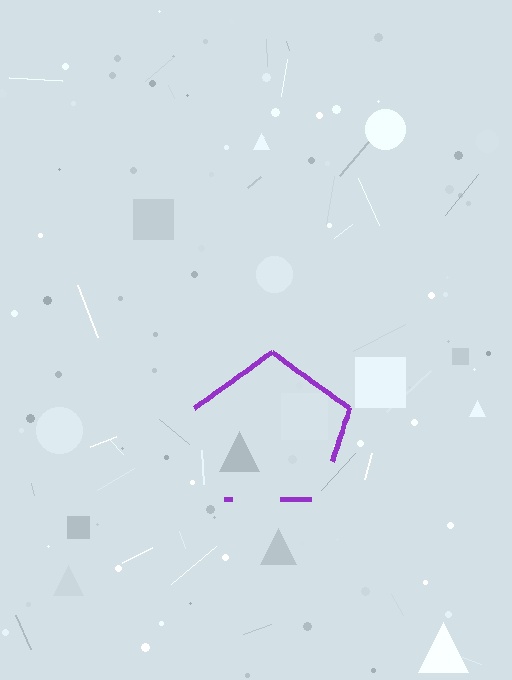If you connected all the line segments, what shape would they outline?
They would outline a pentagon.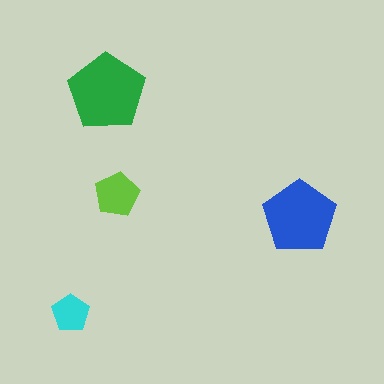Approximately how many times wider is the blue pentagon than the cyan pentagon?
About 2 times wider.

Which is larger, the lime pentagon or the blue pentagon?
The blue one.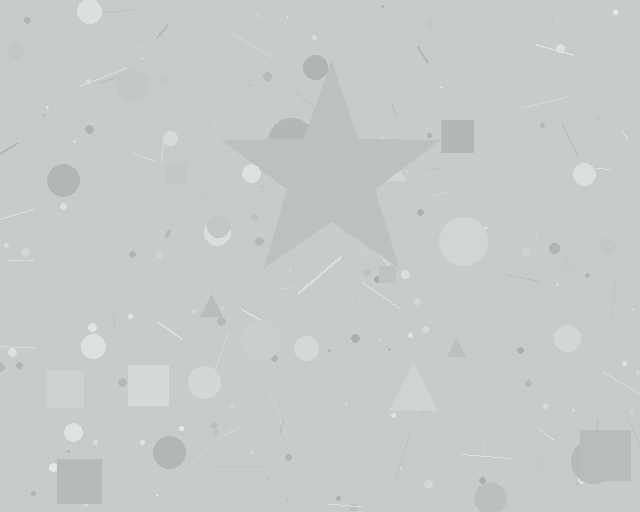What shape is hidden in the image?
A star is hidden in the image.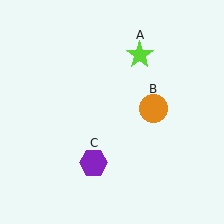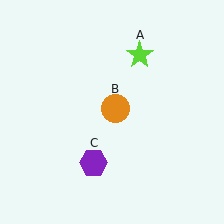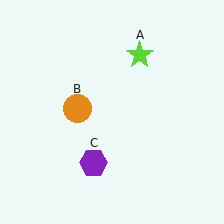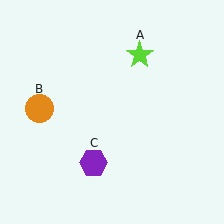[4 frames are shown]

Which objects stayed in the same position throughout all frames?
Lime star (object A) and purple hexagon (object C) remained stationary.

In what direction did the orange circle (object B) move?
The orange circle (object B) moved left.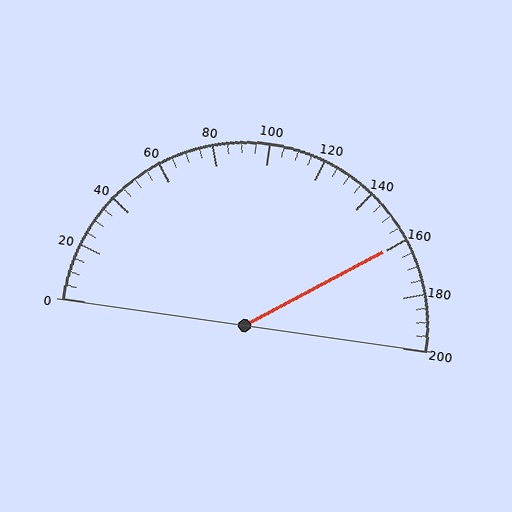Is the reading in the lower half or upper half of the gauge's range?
The reading is in the upper half of the range (0 to 200).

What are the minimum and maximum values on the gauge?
The gauge ranges from 0 to 200.